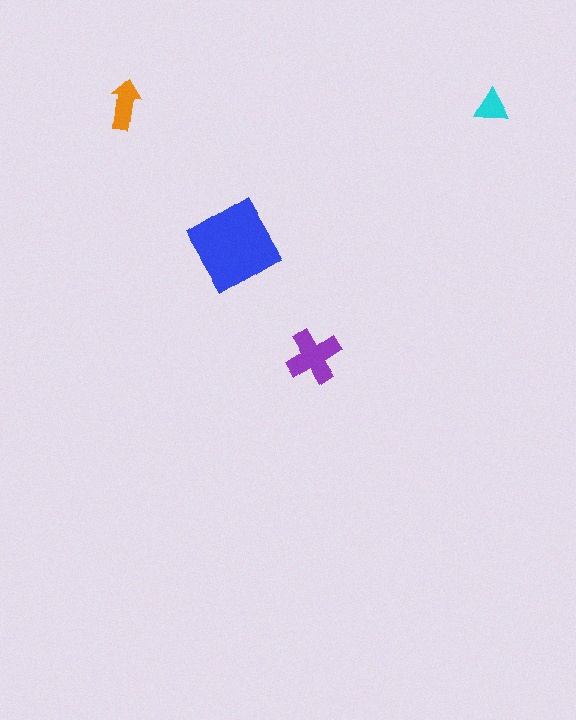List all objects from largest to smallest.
The blue diamond, the purple cross, the orange arrow, the cyan triangle.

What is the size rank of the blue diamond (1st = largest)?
1st.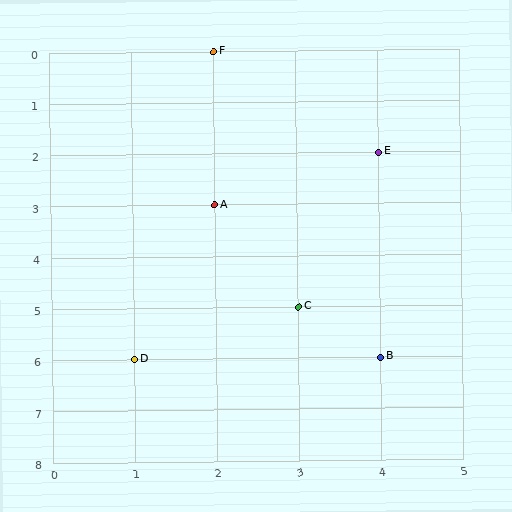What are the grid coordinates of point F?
Point F is at grid coordinates (2, 0).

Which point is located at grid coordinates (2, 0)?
Point F is at (2, 0).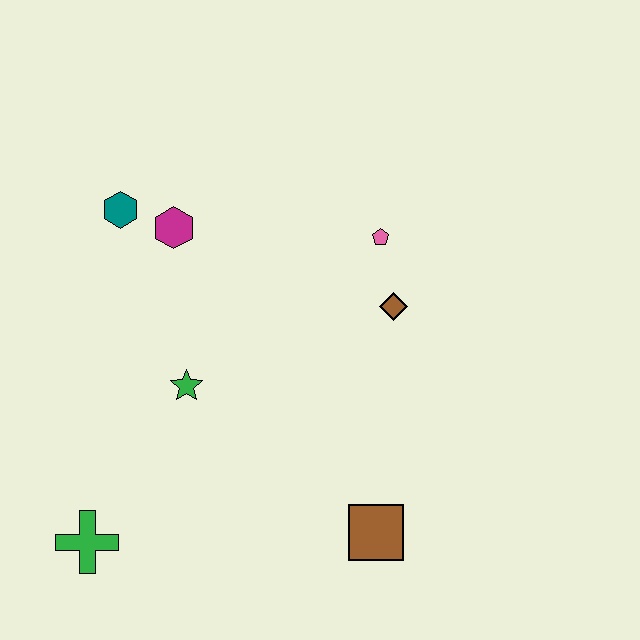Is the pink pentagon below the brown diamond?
No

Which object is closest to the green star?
The magenta hexagon is closest to the green star.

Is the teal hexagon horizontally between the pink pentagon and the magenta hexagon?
No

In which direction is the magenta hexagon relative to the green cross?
The magenta hexagon is above the green cross.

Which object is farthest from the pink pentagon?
The green cross is farthest from the pink pentagon.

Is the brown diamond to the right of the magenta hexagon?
Yes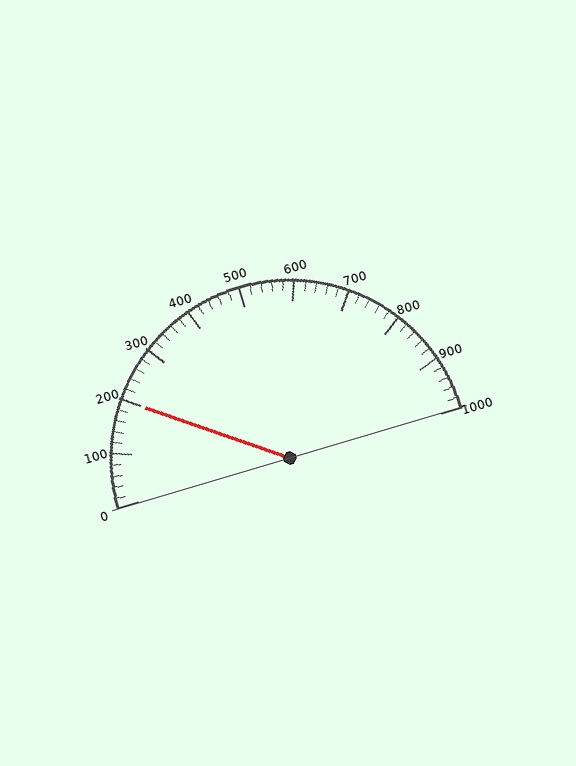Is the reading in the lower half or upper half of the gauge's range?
The reading is in the lower half of the range (0 to 1000).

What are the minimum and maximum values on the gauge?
The gauge ranges from 0 to 1000.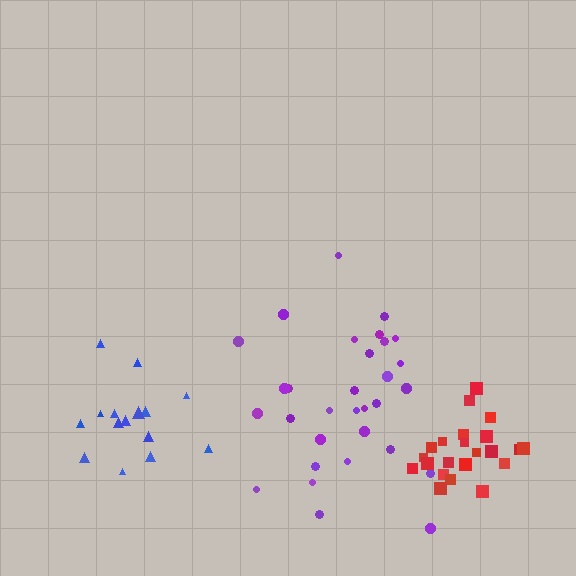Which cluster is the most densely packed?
Red.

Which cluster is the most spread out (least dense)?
Purple.